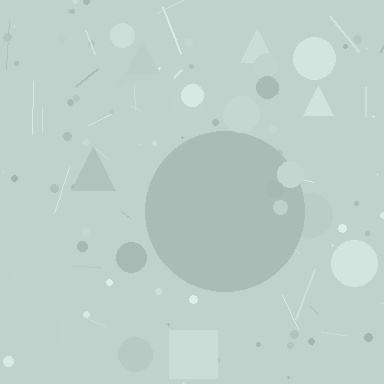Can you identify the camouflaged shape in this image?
The camouflaged shape is a circle.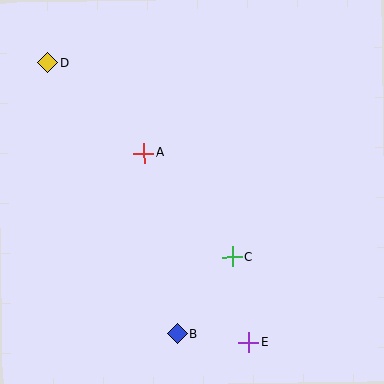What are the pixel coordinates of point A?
Point A is at (144, 153).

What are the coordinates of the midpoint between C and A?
The midpoint between C and A is at (188, 205).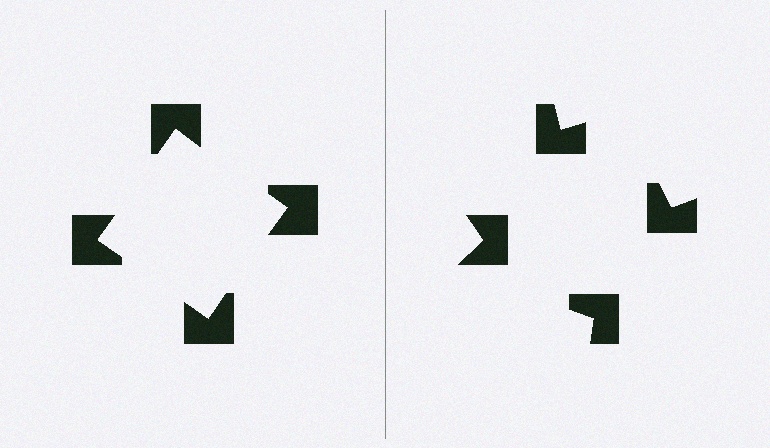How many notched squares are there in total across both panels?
8 — 4 on each side.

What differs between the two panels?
The notched squares are positioned identically on both sides; only the wedge orientations differ. On the left they align to a square; on the right they are misaligned.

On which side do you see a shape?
An illusory square appears on the left side. On the right side the wedge cuts are rotated, so no coherent shape forms.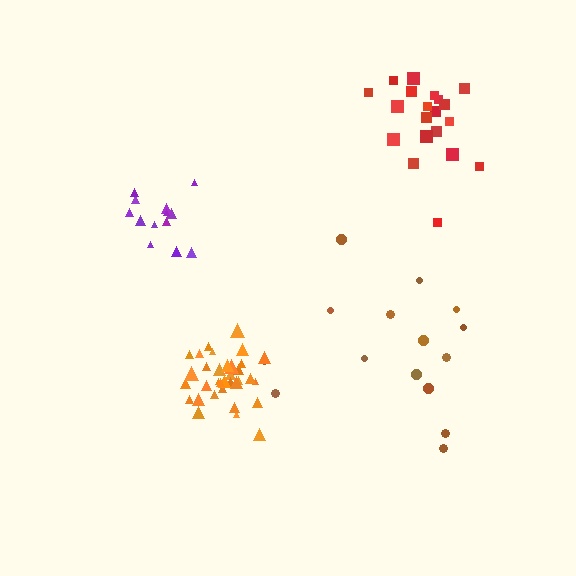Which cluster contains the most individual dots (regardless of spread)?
Orange (35).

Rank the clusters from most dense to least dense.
orange, purple, red, brown.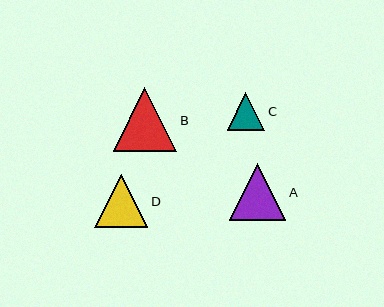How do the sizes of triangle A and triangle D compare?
Triangle A and triangle D are approximately the same size.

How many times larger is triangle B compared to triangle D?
Triangle B is approximately 1.2 times the size of triangle D.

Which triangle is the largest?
Triangle B is the largest with a size of approximately 64 pixels.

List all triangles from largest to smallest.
From largest to smallest: B, A, D, C.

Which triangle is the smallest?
Triangle C is the smallest with a size of approximately 38 pixels.